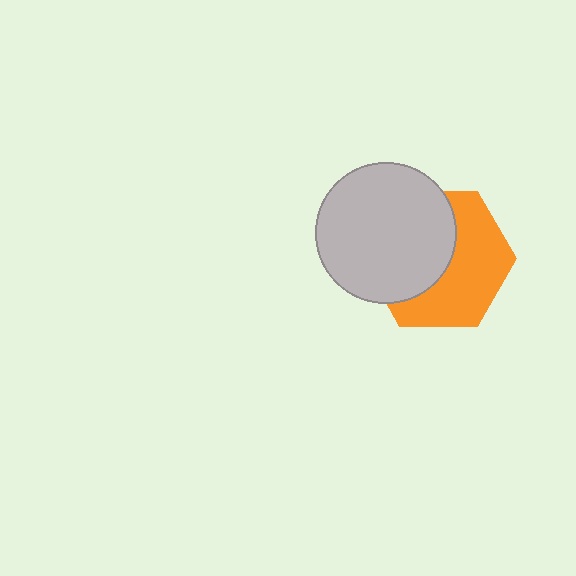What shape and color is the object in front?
The object in front is a light gray circle.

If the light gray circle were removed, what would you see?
You would see the complete orange hexagon.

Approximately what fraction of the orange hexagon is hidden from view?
Roughly 48% of the orange hexagon is hidden behind the light gray circle.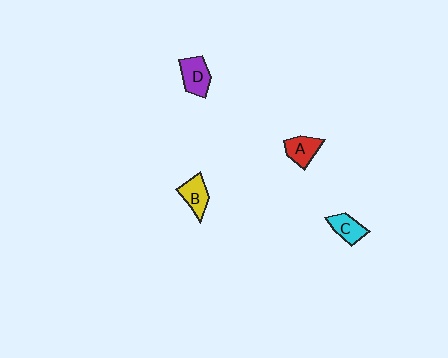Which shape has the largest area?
Shape D (purple).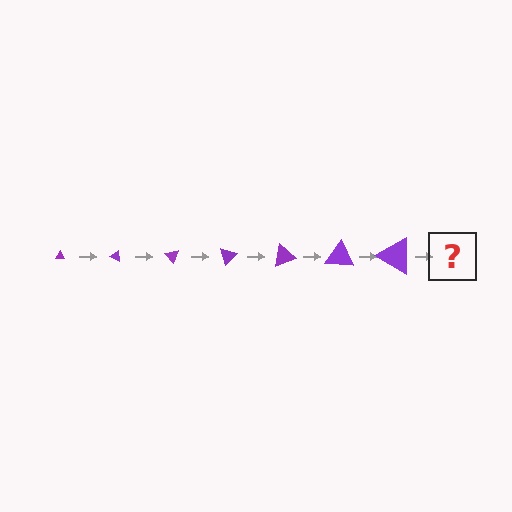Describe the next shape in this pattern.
It should be a triangle, larger than the previous one and rotated 175 degrees from the start.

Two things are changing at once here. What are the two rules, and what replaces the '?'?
The two rules are that the triangle grows larger each step and it rotates 25 degrees each step. The '?' should be a triangle, larger than the previous one and rotated 175 degrees from the start.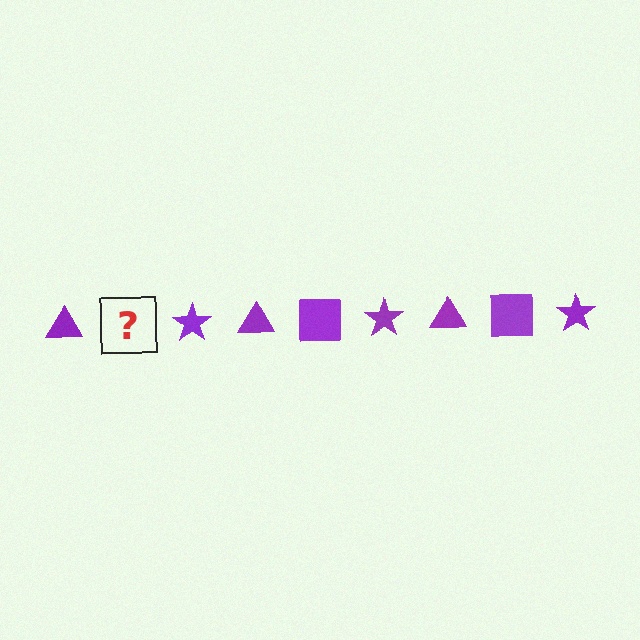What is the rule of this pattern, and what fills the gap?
The rule is that the pattern cycles through triangle, square, star shapes in purple. The gap should be filled with a purple square.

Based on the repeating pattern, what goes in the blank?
The blank should be a purple square.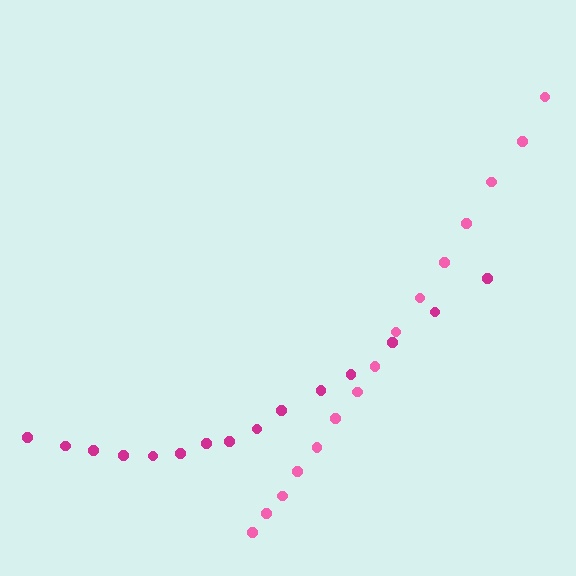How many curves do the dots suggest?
There are 2 distinct paths.